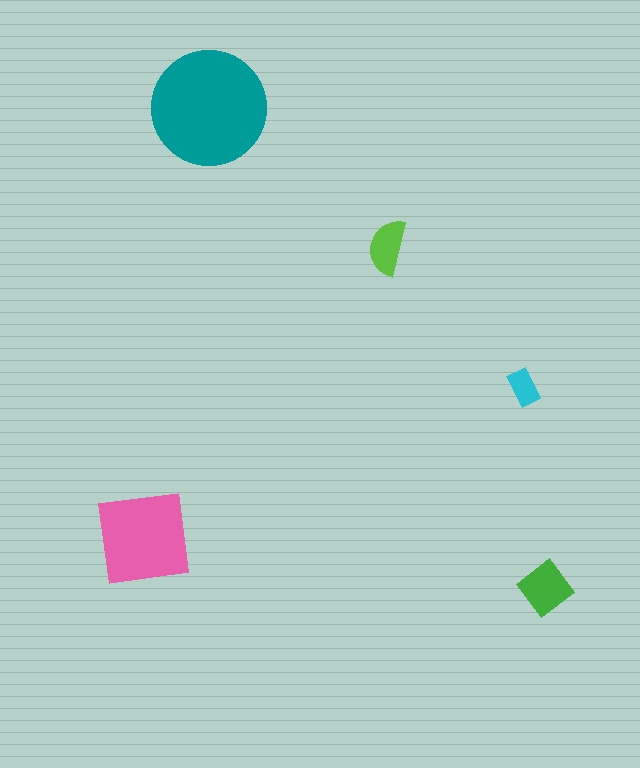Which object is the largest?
The teal circle.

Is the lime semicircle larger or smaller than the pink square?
Smaller.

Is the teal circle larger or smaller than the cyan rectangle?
Larger.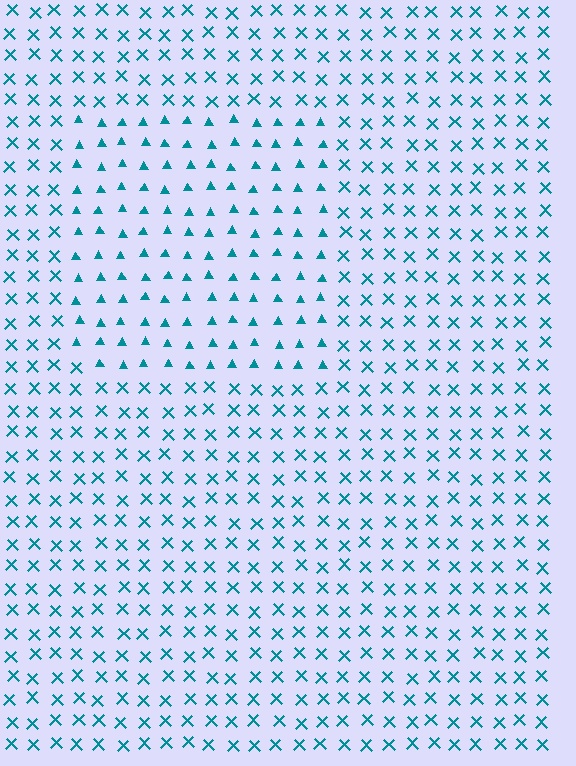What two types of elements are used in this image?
The image uses triangles inside the rectangle region and X marks outside it.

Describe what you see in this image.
The image is filled with small teal elements arranged in a uniform grid. A rectangle-shaped region contains triangles, while the surrounding area contains X marks. The boundary is defined purely by the change in element shape.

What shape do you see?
I see a rectangle.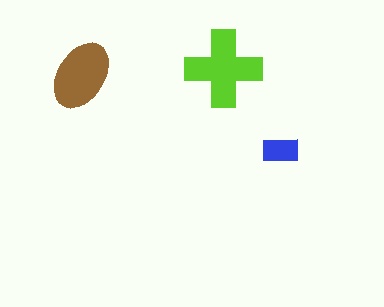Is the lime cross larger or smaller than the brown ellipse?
Larger.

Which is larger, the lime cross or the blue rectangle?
The lime cross.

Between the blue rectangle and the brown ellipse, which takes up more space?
The brown ellipse.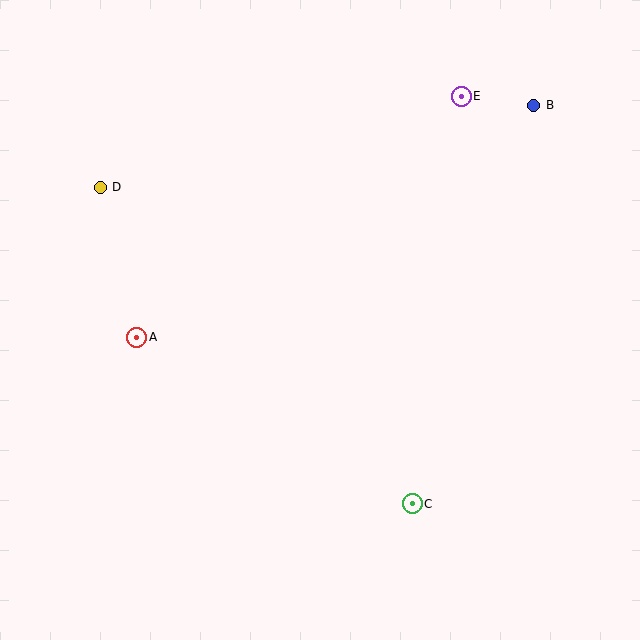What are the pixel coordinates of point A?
Point A is at (137, 337).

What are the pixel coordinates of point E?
Point E is at (461, 96).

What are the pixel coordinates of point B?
Point B is at (534, 105).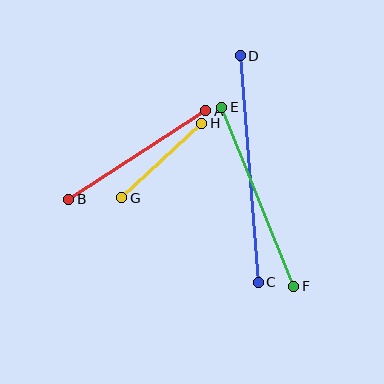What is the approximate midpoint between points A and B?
The midpoint is at approximately (137, 155) pixels.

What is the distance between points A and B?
The distance is approximately 163 pixels.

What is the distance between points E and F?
The distance is approximately 193 pixels.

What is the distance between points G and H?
The distance is approximately 109 pixels.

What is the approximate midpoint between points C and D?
The midpoint is at approximately (249, 169) pixels.